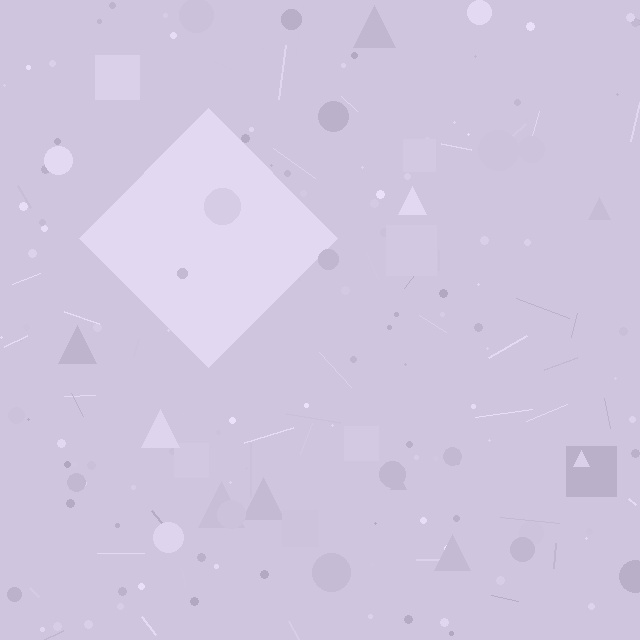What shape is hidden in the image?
A diamond is hidden in the image.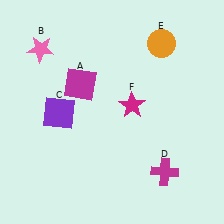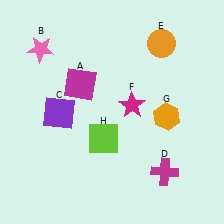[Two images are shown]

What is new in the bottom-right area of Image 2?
An orange hexagon (G) was added in the bottom-right area of Image 2.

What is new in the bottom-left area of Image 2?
A lime square (H) was added in the bottom-left area of Image 2.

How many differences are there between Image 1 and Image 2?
There are 2 differences between the two images.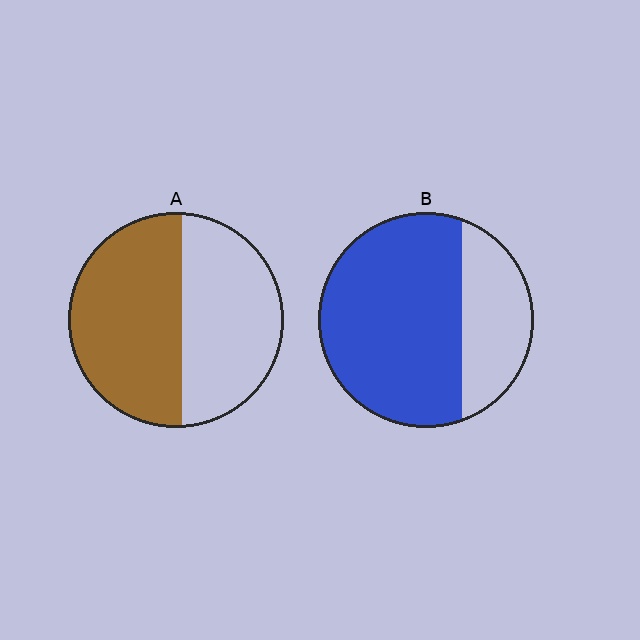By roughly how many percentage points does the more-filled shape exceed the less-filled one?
By roughly 15 percentage points (B over A).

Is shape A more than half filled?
Roughly half.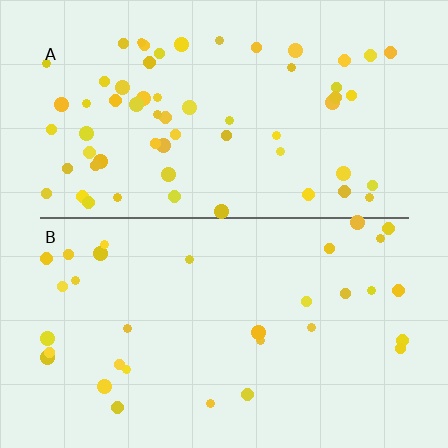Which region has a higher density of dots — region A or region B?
A (the top).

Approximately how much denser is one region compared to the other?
Approximately 1.9× — region A over region B.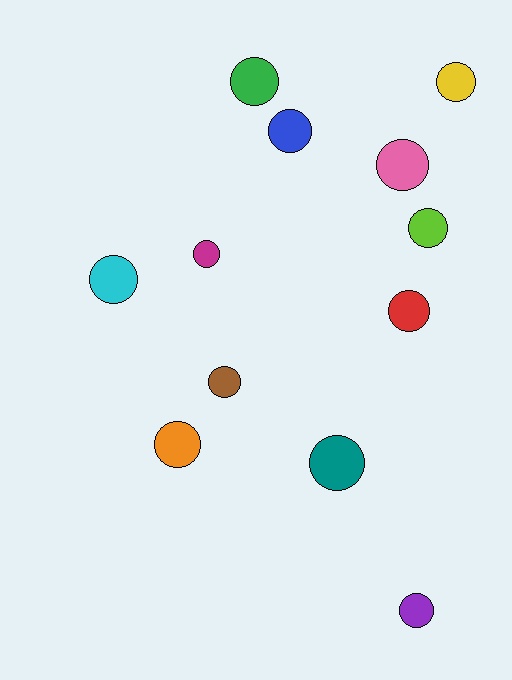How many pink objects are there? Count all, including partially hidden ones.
There is 1 pink object.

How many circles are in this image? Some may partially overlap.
There are 12 circles.